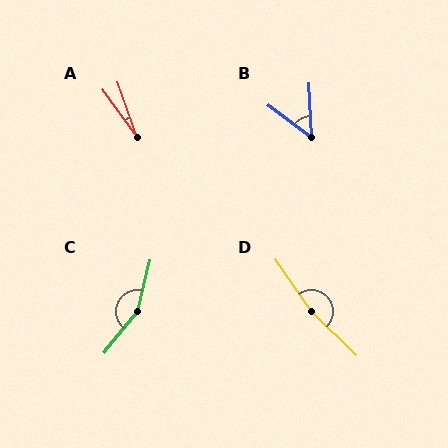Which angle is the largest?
D, at approximately 169 degrees.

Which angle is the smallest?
A, at approximately 16 degrees.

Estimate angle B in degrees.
Approximately 50 degrees.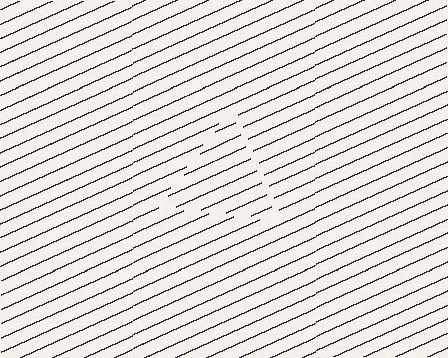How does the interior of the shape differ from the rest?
The interior of the shape contains the same grating, shifted by half a period — the contour is defined by the phase discontinuity where line-ends from the inner and outer gratings abut.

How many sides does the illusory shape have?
3 sides — the line-ends trace a triangle.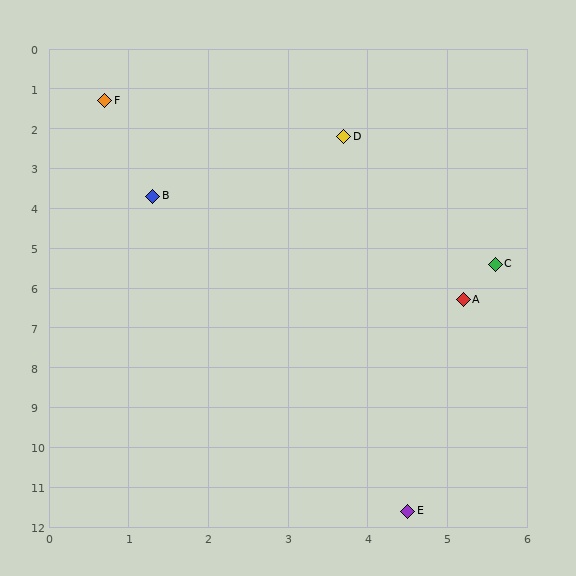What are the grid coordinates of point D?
Point D is at approximately (3.7, 2.2).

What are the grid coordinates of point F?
Point F is at approximately (0.7, 1.3).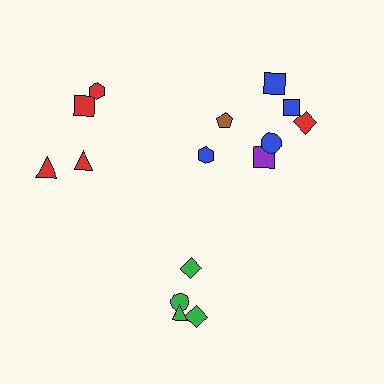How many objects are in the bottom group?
There are 4 objects.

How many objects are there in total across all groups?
There are 15 objects.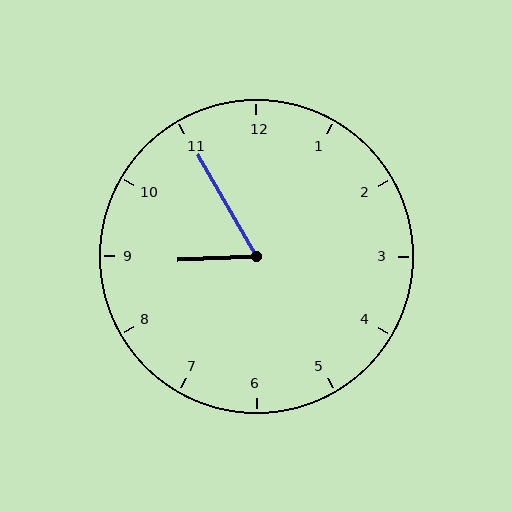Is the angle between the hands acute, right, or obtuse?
It is acute.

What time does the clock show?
8:55.